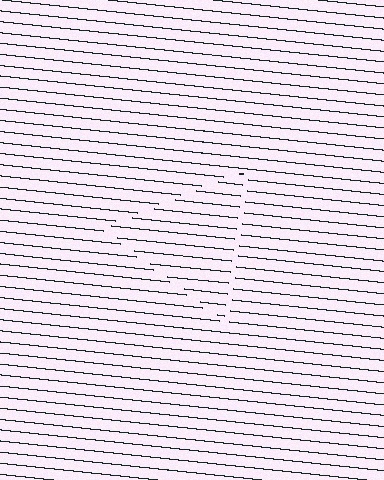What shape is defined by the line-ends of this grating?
An illusory triangle. The interior of the shape contains the same grating, shifted by half a period — the contour is defined by the phase discontinuity where line-ends from the inner and outer gratings abut.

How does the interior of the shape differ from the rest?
The interior of the shape contains the same grating, shifted by half a period — the contour is defined by the phase discontinuity where line-ends from the inner and outer gratings abut.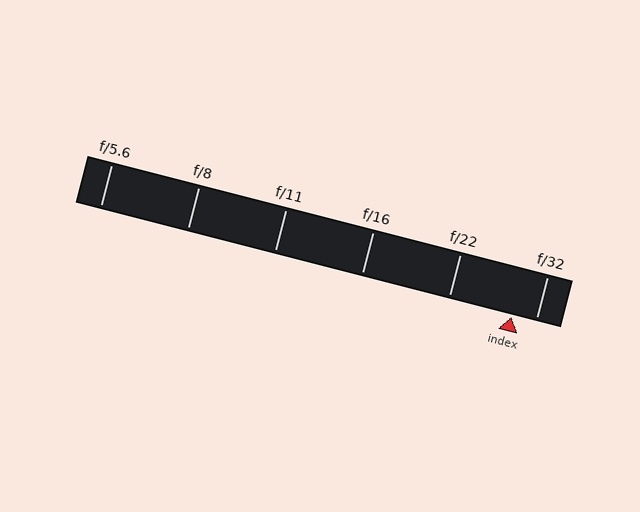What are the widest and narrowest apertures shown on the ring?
The widest aperture shown is f/5.6 and the narrowest is f/32.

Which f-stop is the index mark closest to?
The index mark is closest to f/32.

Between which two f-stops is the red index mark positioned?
The index mark is between f/22 and f/32.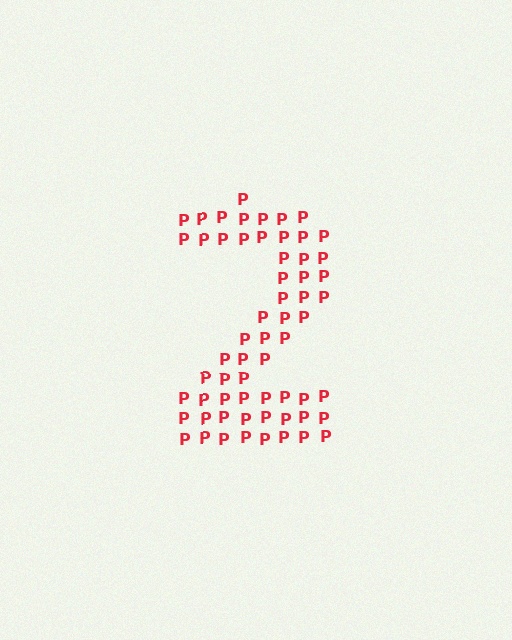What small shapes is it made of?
It is made of small letter P's.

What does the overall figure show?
The overall figure shows the digit 2.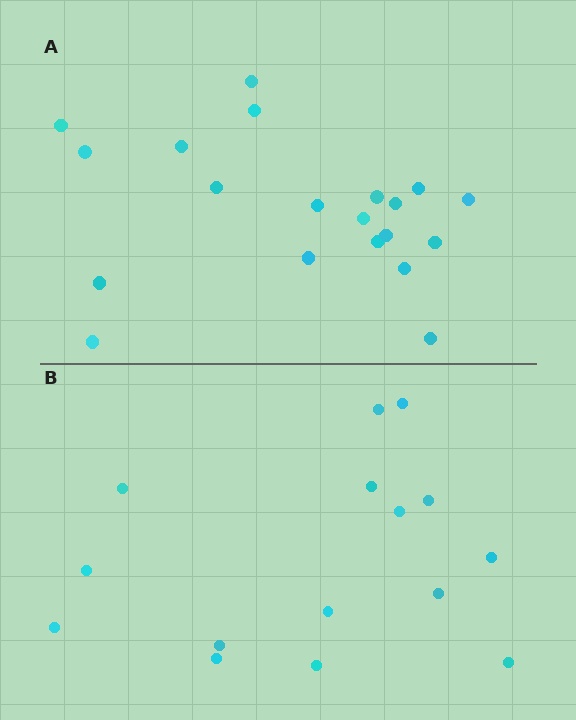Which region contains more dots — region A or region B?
Region A (the top region) has more dots.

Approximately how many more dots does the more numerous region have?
Region A has about 5 more dots than region B.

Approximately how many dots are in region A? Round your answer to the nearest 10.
About 20 dots.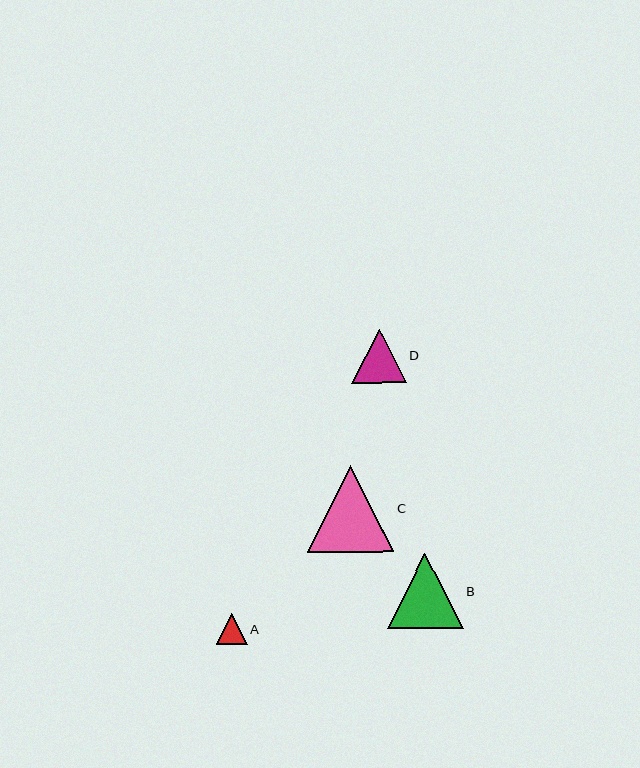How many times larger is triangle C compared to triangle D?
Triangle C is approximately 1.6 times the size of triangle D.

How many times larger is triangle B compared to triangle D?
Triangle B is approximately 1.4 times the size of triangle D.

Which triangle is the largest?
Triangle C is the largest with a size of approximately 86 pixels.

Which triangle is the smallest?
Triangle A is the smallest with a size of approximately 31 pixels.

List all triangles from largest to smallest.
From largest to smallest: C, B, D, A.